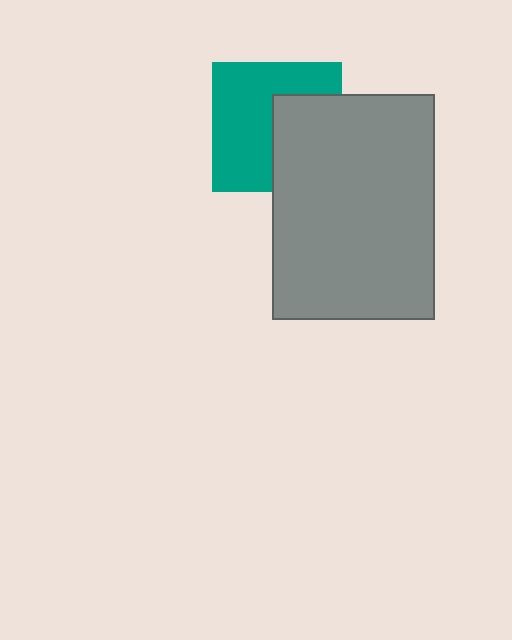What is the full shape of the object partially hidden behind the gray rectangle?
The partially hidden object is a teal square.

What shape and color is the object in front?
The object in front is a gray rectangle.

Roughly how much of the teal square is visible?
About half of it is visible (roughly 59%).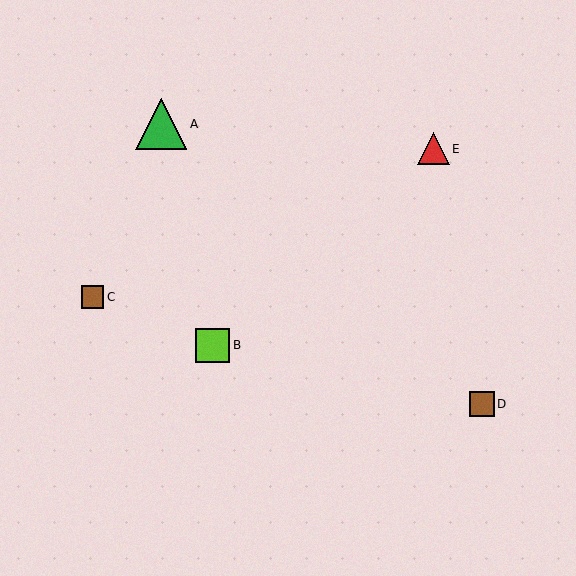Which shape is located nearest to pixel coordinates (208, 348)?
The lime square (labeled B) at (213, 345) is nearest to that location.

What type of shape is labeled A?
Shape A is a green triangle.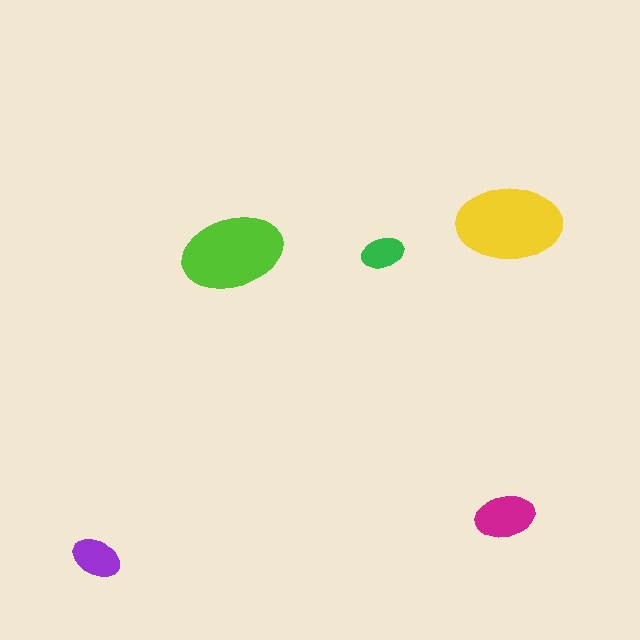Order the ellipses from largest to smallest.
the yellow one, the lime one, the magenta one, the purple one, the green one.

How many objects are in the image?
There are 5 objects in the image.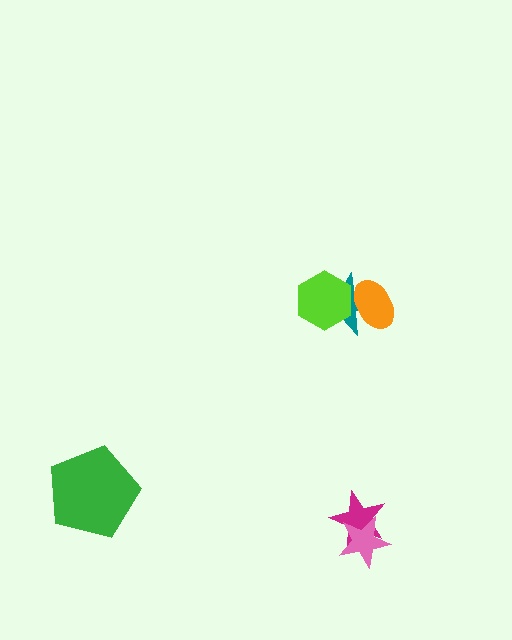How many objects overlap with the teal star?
2 objects overlap with the teal star.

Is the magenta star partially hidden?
Yes, it is partially covered by another shape.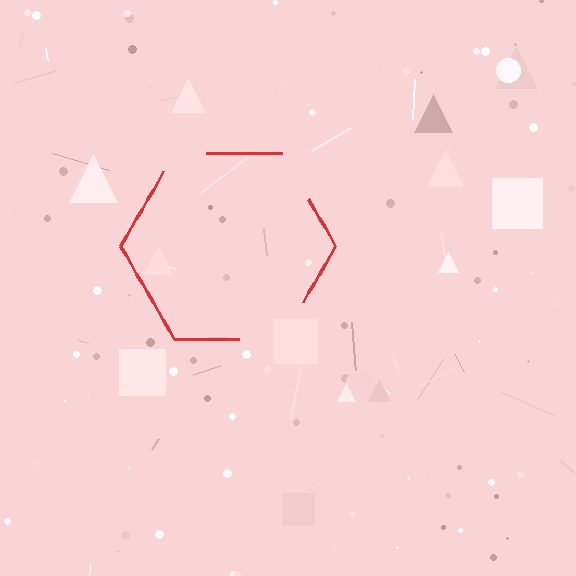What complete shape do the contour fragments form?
The contour fragments form a hexagon.